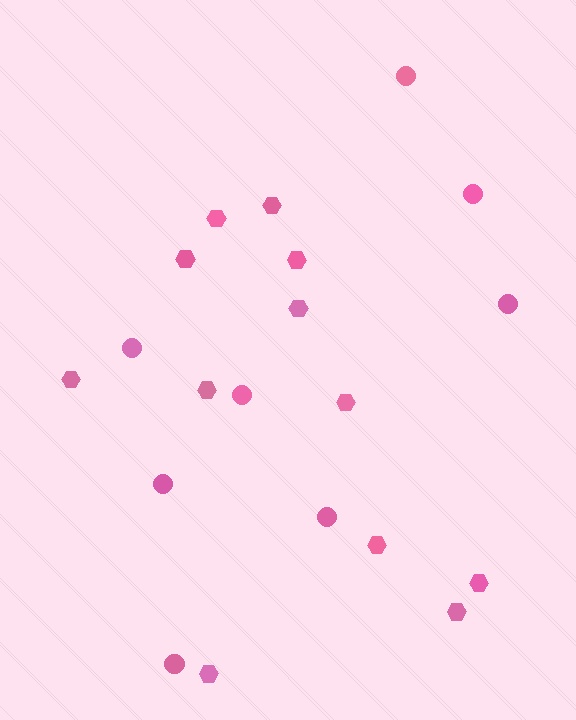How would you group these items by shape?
There are 2 groups: one group of hexagons (12) and one group of circles (8).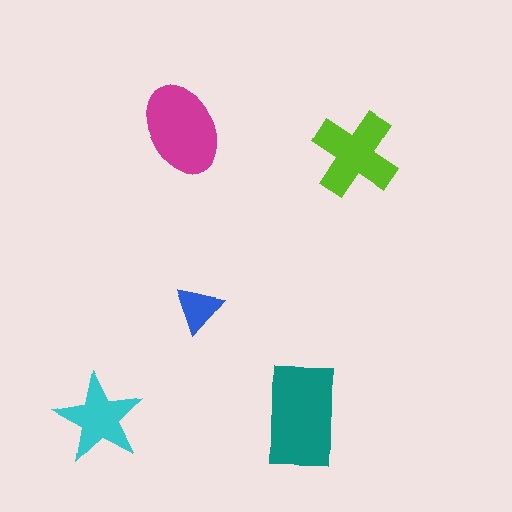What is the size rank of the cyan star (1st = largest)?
4th.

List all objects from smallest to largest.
The blue triangle, the cyan star, the lime cross, the magenta ellipse, the teal rectangle.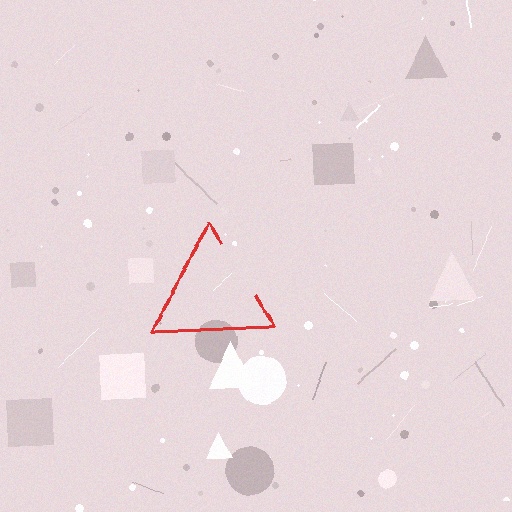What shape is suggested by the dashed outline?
The dashed outline suggests a triangle.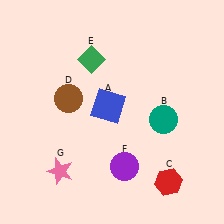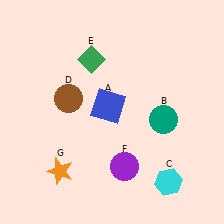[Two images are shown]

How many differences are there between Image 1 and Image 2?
There are 2 differences between the two images.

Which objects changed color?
C changed from red to cyan. G changed from pink to orange.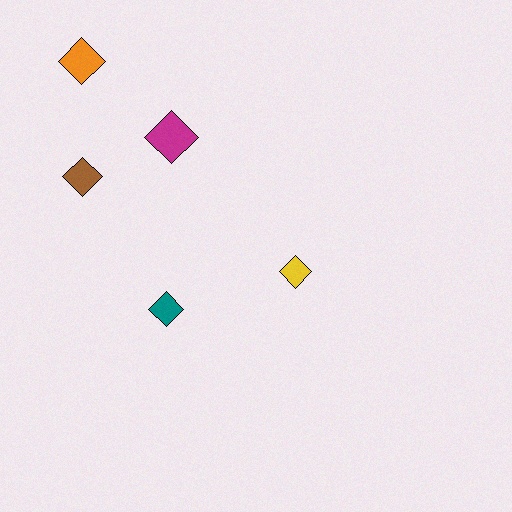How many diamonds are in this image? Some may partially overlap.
There are 5 diamonds.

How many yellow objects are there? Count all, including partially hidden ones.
There is 1 yellow object.